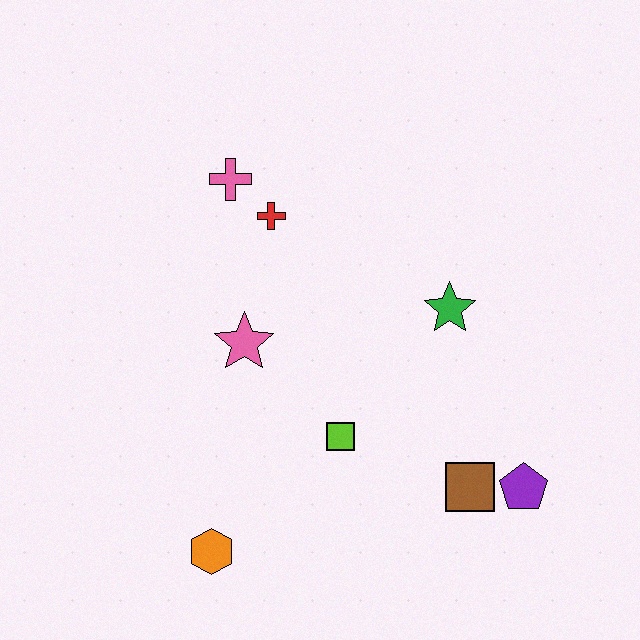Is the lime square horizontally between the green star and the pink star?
Yes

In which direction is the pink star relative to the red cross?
The pink star is below the red cross.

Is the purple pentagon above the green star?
No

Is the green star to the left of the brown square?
Yes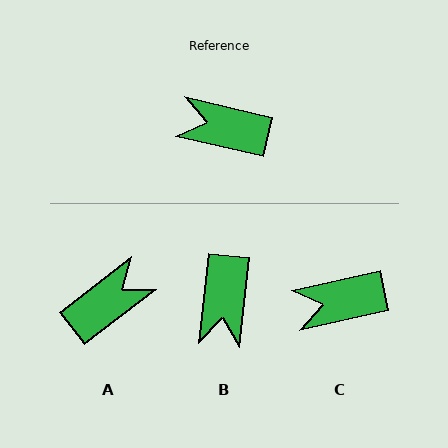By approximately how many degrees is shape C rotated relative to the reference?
Approximately 26 degrees counter-clockwise.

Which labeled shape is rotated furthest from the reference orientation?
A, about 129 degrees away.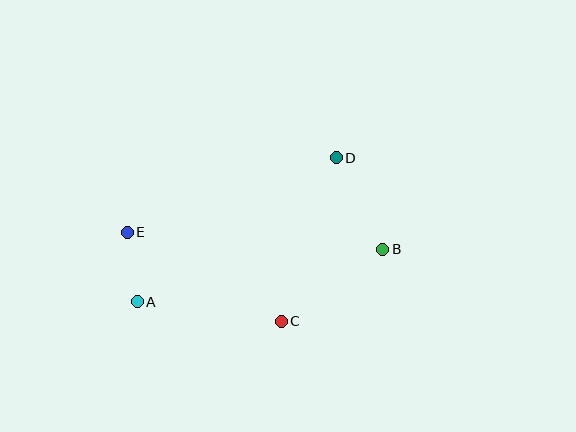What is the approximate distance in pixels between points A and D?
The distance between A and D is approximately 245 pixels.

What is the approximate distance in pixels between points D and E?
The distance between D and E is approximately 222 pixels.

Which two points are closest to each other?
Points A and E are closest to each other.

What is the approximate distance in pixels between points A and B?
The distance between A and B is approximately 251 pixels.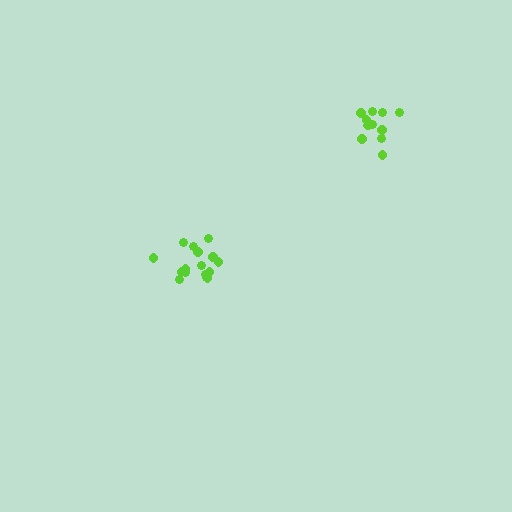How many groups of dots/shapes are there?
There are 2 groups.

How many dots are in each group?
Group 1: 16 dots, Group 2: 11 dots (27 total).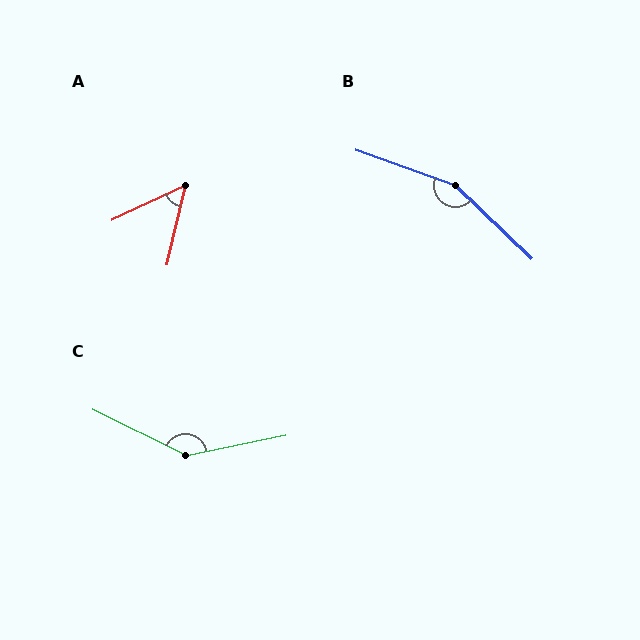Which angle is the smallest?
A, at approximately 52 degrees.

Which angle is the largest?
B, at approximately 156 degrees.